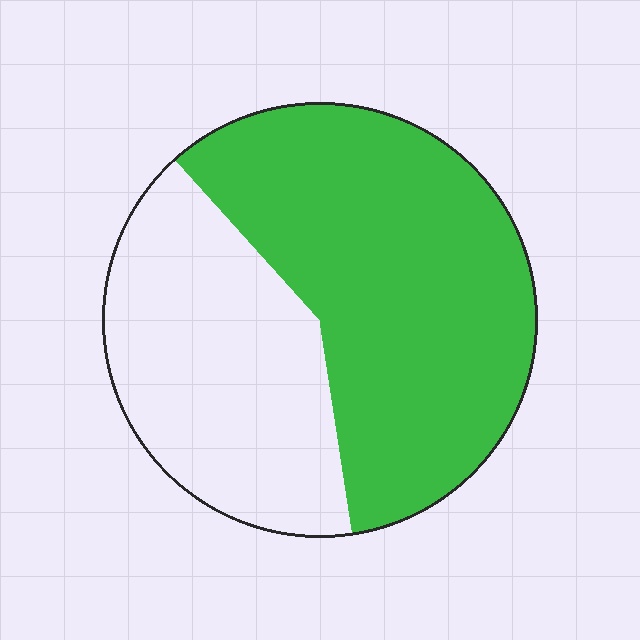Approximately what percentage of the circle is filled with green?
Approximately 60%.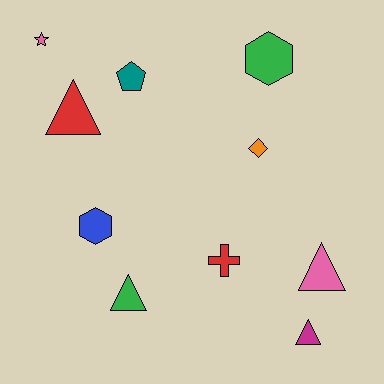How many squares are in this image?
There are no squares.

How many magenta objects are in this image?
There is 1 magenta object.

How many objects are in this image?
There are 10 objects.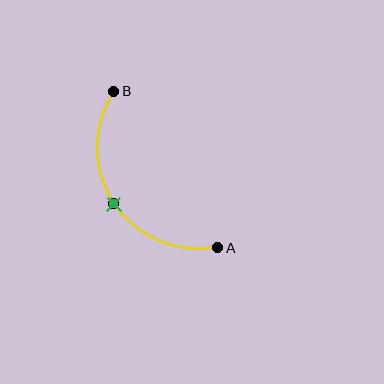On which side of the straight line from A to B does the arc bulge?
The arc bulges below and to the left of the straight line connecting A and B.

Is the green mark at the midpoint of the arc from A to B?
Yes. The green mark lies on the arc at equal arc-length from both A and B — it is the arc midpoint.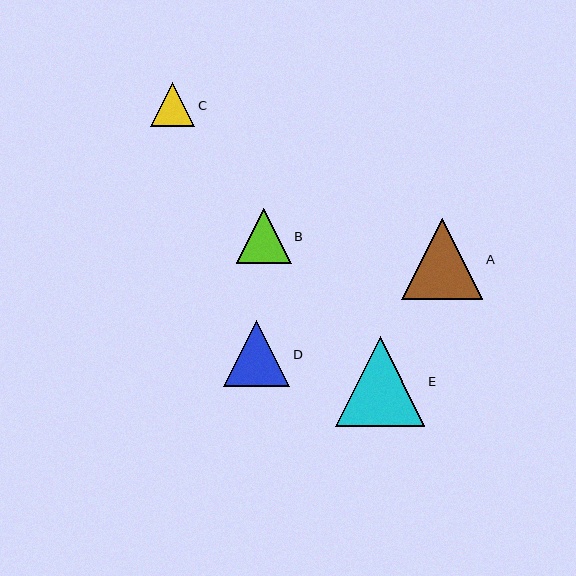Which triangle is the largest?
Triangle E is the largest with a size of approximately 90 pixels.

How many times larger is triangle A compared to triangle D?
Triangle A is approximately 1.2 times the size of triangle D.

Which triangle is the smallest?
Triangle C is the smallest with a size of approximately 44 pixels.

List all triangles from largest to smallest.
From largest to smallest: E, A, D, B, C.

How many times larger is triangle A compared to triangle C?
Triangle A is approximately 1.8 times the size of triangle C.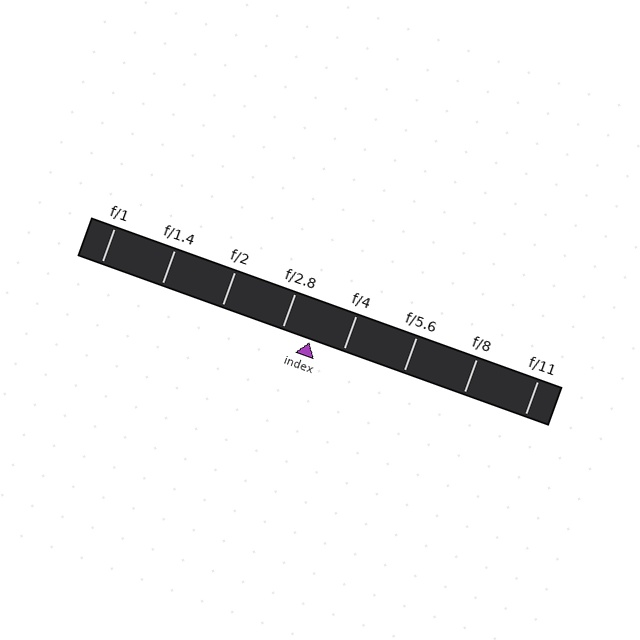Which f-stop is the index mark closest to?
The index mark is closest to f/2.8.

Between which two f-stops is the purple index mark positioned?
The index mark is between f/2.8 and f/4.